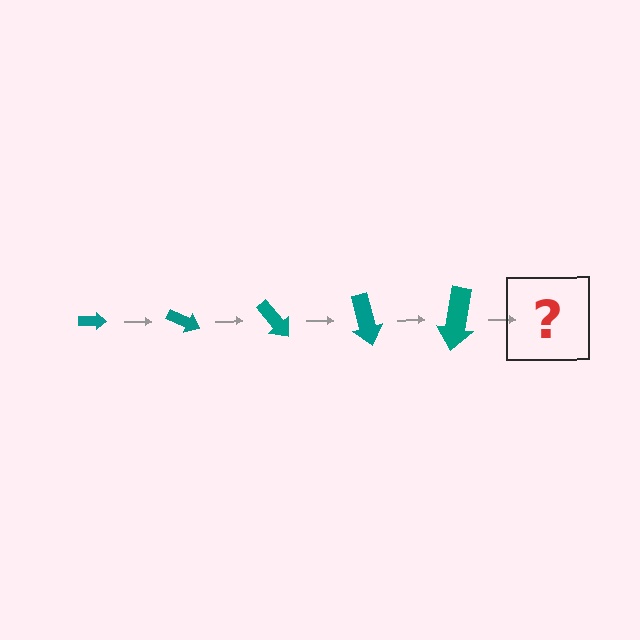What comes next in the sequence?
The next element should be an arrow, larger than the previous one and rotated 125 degrees from the start.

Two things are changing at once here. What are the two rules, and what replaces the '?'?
The two rules are that the arrow grows larger each step and it rotates 25 degrees each step. The '?' should be an arrow, larger than the previous one and rotated 125 degrees from the start.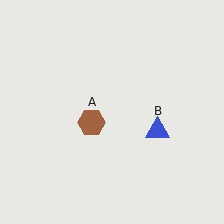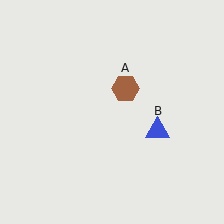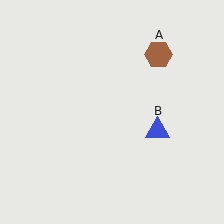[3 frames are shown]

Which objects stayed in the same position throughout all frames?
Blue triangle (object B) remained stationary.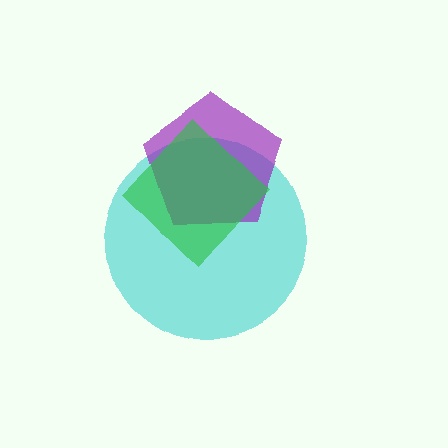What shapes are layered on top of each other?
The layered shapes are: a cyan circle, a purple pentagon, a green diamond.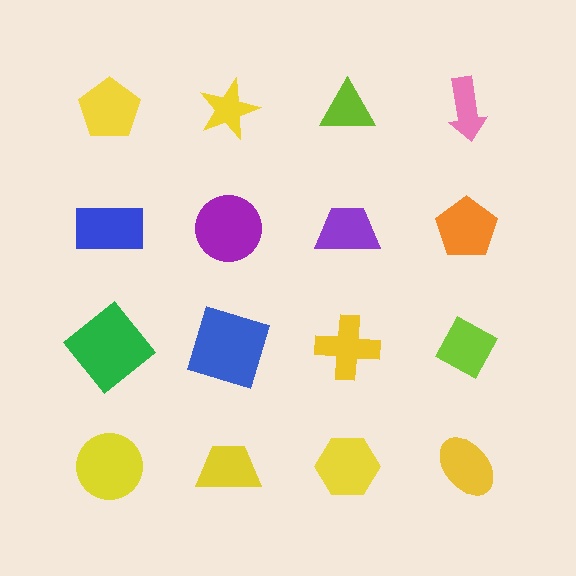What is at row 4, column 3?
A yellow hexagon.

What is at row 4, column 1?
A yellow circle.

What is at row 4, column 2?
A yellow trapezoid.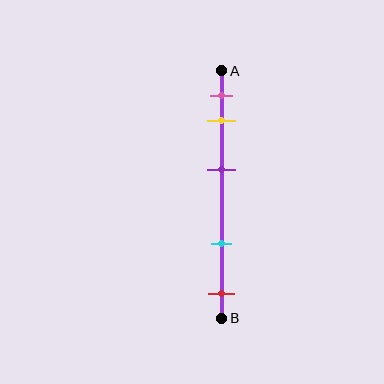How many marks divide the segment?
There are 5 marks dividing the segment.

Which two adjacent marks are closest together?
The pink and yellow marks are the closest adjacent pair.